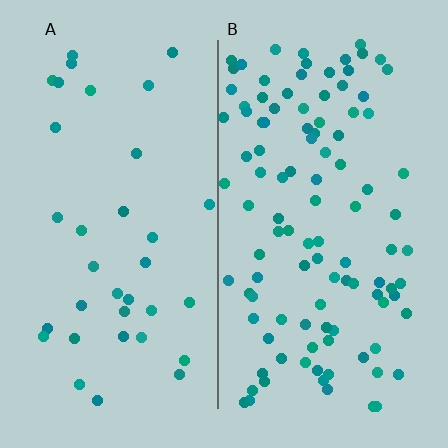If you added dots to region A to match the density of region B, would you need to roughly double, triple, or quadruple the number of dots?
Approximately triple.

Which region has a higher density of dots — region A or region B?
B (the right).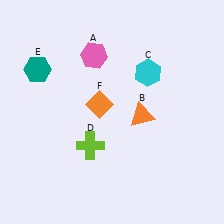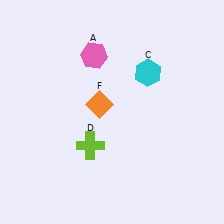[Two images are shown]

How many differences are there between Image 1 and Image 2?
There are 2 differences between the two images.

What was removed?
The teal hexagon (E), the orange triangle (B) were removed in Image 2.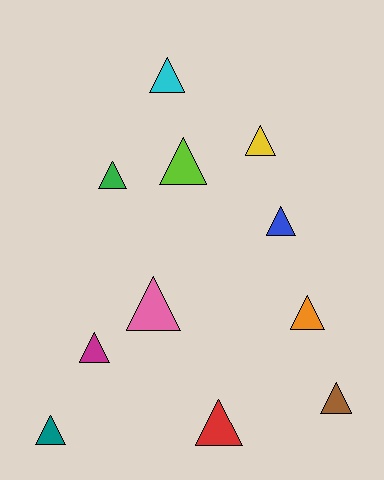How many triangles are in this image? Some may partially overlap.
There are 11 triangles.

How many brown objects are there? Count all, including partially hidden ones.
There is 1 brown object.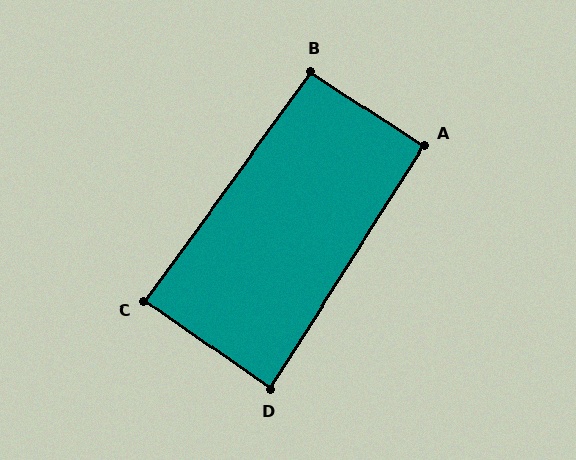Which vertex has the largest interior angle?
B, at approximately 93 degrees.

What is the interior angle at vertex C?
Approximately 89 degrees (approximately right).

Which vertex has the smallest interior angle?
D, at approximately 87 degrees.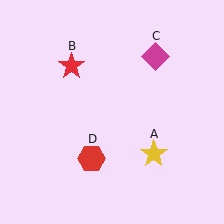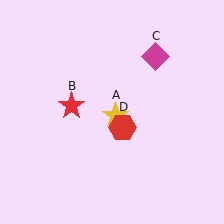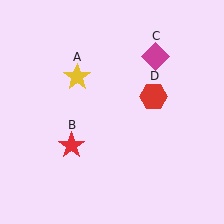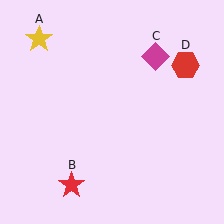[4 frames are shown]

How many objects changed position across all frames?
3 objects changed position: yellow star (object A), red star (object B), red hexagon (object D).